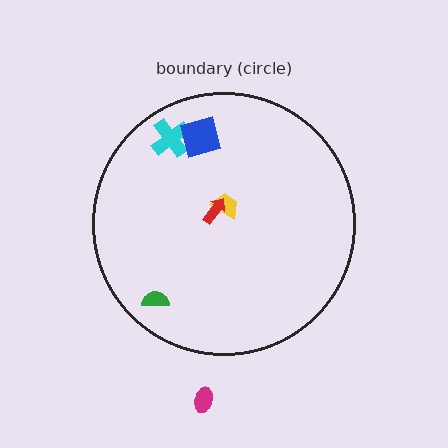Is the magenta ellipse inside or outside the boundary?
Outside.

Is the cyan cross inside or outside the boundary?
Inside.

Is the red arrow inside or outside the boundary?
Inside.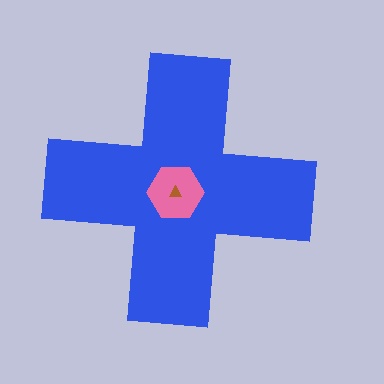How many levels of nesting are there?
3.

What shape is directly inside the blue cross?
The pink hexagon.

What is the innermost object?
The brown triangle.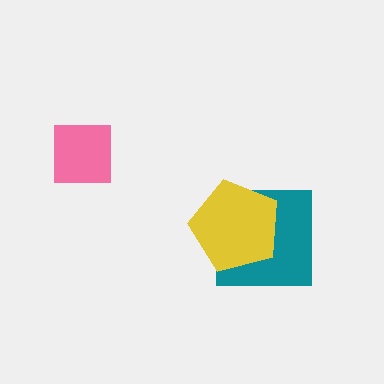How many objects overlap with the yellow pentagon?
1 object overlaps with the yellow pentagon.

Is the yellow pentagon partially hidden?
No, no other shape covers it.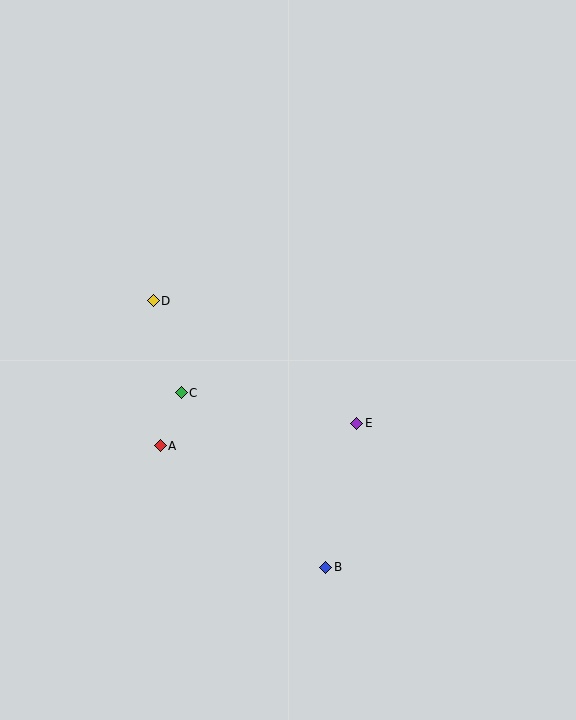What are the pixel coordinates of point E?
Point E is at (357, 423).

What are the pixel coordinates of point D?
Point D is at (153, 301).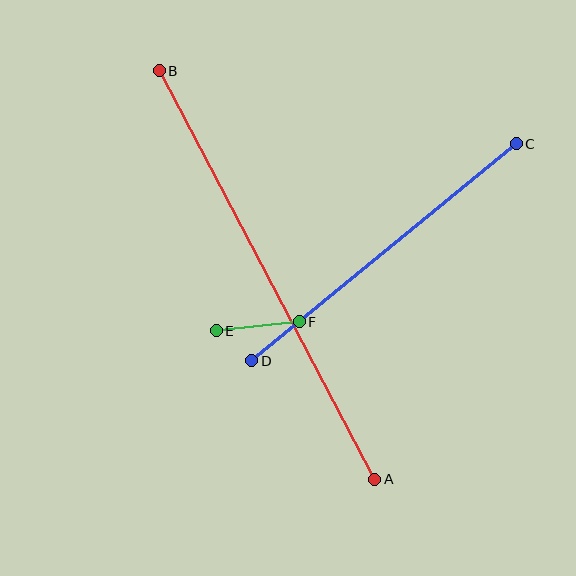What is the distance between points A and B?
The distance is approximately 462 pixels.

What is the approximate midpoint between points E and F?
The midpoint is at approximately (258, 326) pixels.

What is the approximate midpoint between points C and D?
The midpoint is at approximately (384, 252) pixels.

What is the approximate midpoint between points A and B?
The midpoint is at approximately (267, 275) pixels.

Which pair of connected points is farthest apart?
Points A and B are farthest apart.